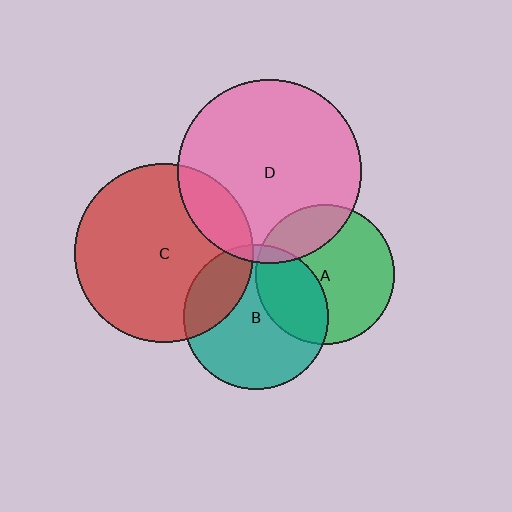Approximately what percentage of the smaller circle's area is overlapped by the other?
Approximately 20%.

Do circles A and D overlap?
Yes.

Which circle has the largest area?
Circle D (pink).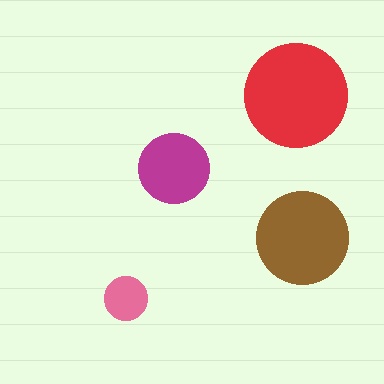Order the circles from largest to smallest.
the red one, the brown one, the magenta one, the pink one.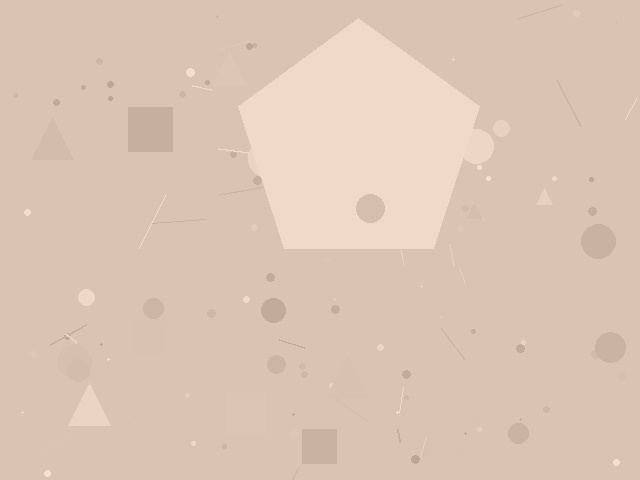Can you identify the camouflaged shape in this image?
The camouflaged shape is a pentagon.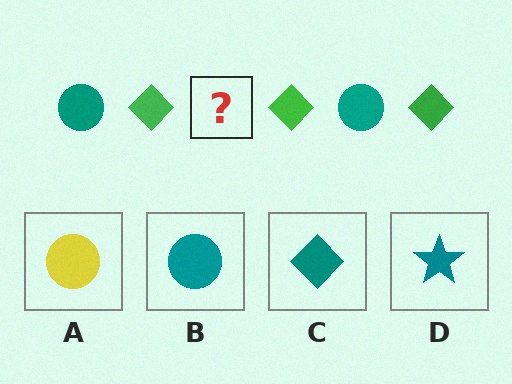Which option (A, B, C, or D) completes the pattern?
B.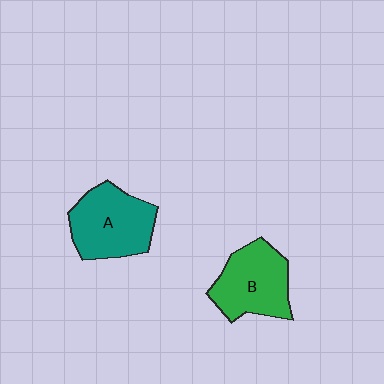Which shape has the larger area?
Shape A (teal).